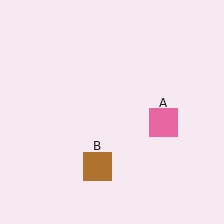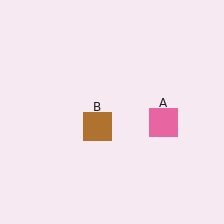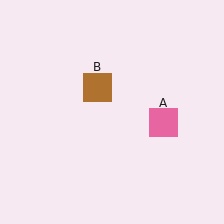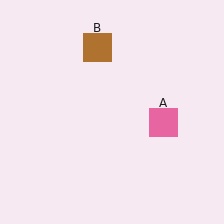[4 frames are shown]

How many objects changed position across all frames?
1 object changed position: brown square (object B).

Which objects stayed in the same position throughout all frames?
Pink square (object A) remained stationary.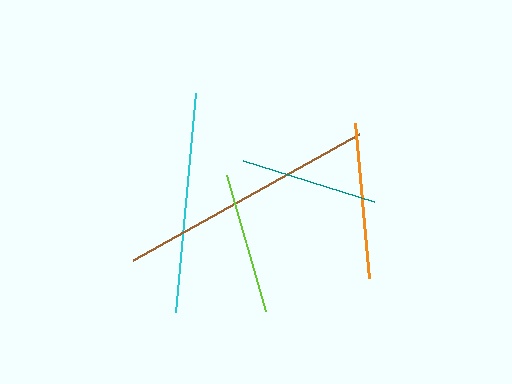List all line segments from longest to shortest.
From longest to shortest: brown, cyan, orange, lime, teal.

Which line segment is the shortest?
The teal line is the shortest at approximately 137 pixels.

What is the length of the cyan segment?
The cyan segment is approximately 220 pixels long.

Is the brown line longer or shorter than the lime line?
The brown line is longer than the lime line.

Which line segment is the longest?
The brown line is the longest at approximately 259 pixels.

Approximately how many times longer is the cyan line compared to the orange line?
The cyan line is approximately 1.4 times the length of the orange line.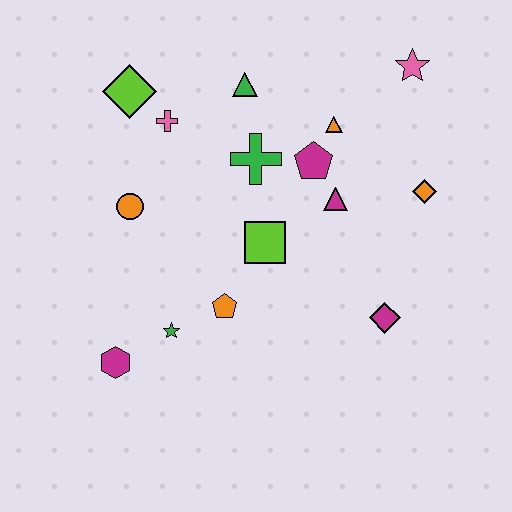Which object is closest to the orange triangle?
The magenta pentagon is closest to the orange triangle.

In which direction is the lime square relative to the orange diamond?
The lime square is to the left of the orange diamond.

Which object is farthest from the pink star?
The magenta hexagon is farthest from the pink star.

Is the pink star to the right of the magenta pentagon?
Yes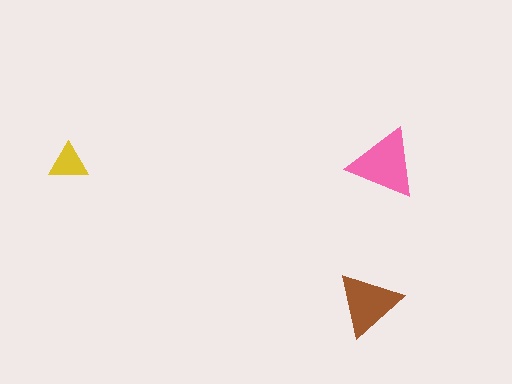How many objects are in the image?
There are 3 objects in the image.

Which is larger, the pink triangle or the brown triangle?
The pink one.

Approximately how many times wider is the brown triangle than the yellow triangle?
About 1.5 times wider.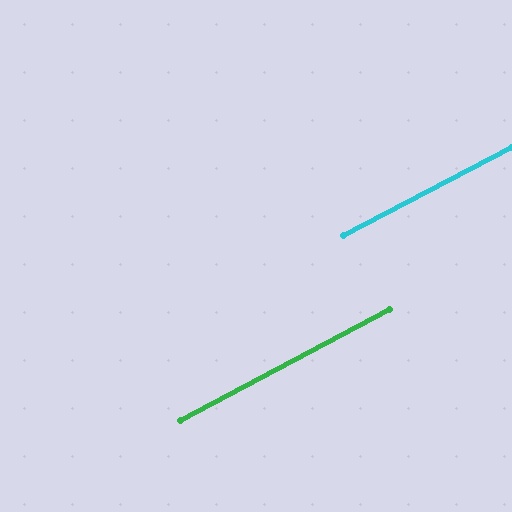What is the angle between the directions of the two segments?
Approximately 0 degrees.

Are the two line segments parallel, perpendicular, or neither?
Parallel — their directions differ by only 0.5°.